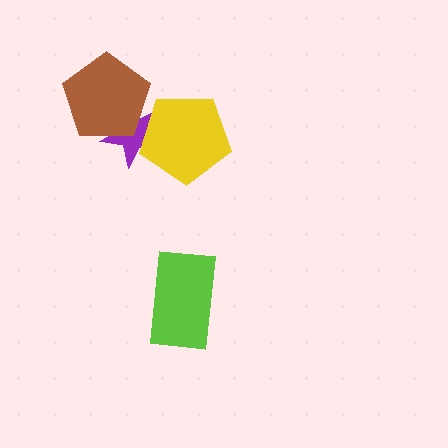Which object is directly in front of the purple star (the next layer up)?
The brown pentagon is directly in front of the purple star.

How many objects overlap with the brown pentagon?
1 object overlaps with the brown pentagon.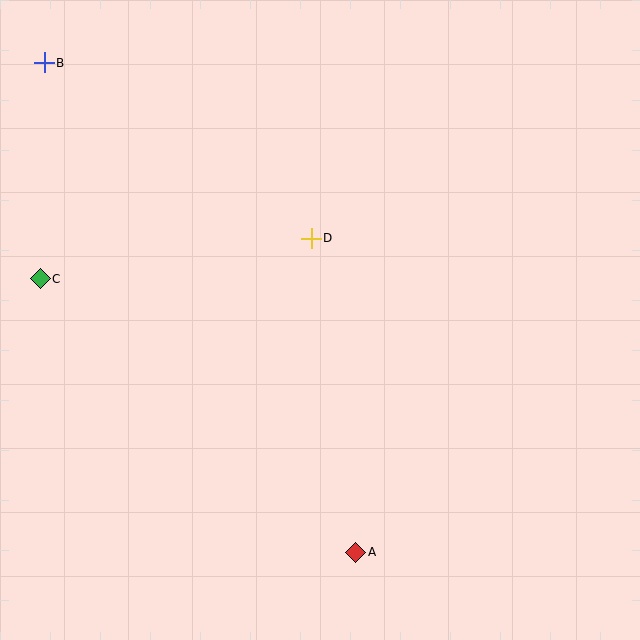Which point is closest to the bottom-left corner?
Point C is closest to the bottom-left corner.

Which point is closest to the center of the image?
Point D at (311, 238) is closest to the center.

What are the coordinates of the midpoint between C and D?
The midpoint between C and D is at (176, 258).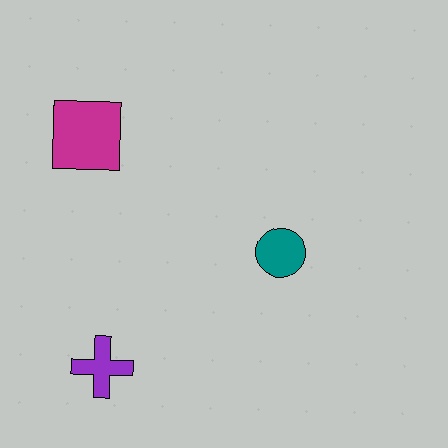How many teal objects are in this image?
There is 1 teal object.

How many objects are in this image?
There are 3 objects.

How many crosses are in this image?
There is 1 cross.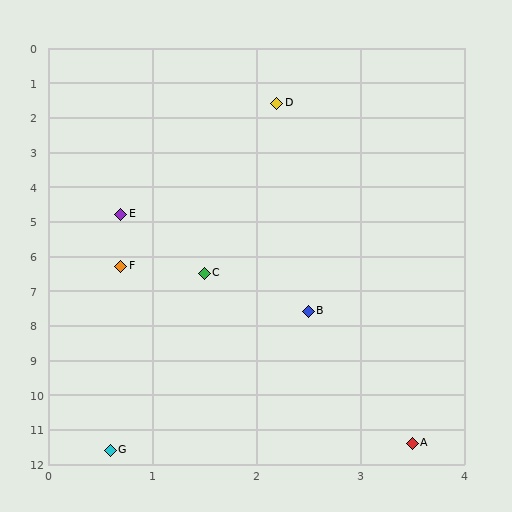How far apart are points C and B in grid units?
Points C and B are about 1.5 grid units apart.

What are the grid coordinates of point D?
Point D is at approximately (2.2, 1.6).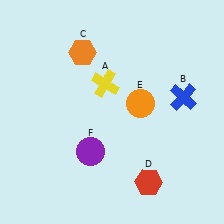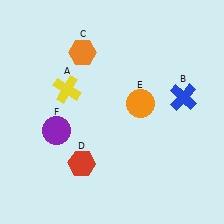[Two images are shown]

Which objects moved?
The objects that moved are: the yellow cross (A), the red hexagon (D), the purple circle (F).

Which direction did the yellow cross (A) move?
The yellow cross (A) moved left.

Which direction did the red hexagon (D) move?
The red hexagon (D) moved left.